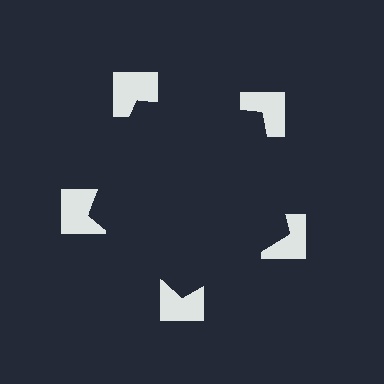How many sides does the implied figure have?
5 sides.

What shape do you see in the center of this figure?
An illusory pentagon — its edges are inferred from the aligned wedge cuts in the notched squares, not physically drawn.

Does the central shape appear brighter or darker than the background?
It typically appears slightly darker than the background, even though no actual brightness change is drawn.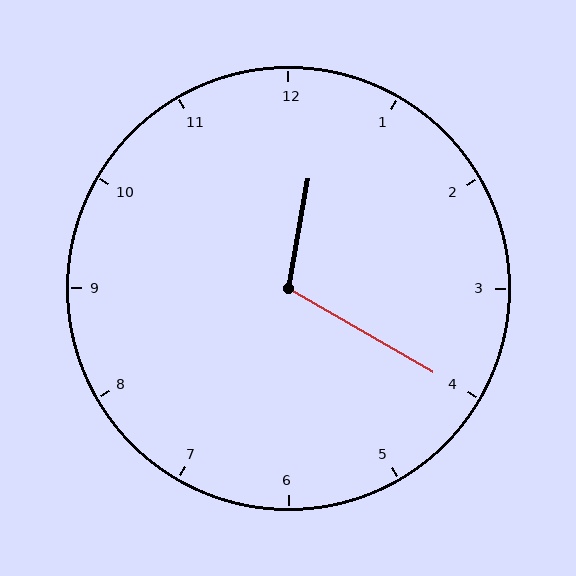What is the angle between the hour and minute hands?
Approximately 110 degrees.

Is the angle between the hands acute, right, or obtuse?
It is obtuse.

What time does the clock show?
12:20.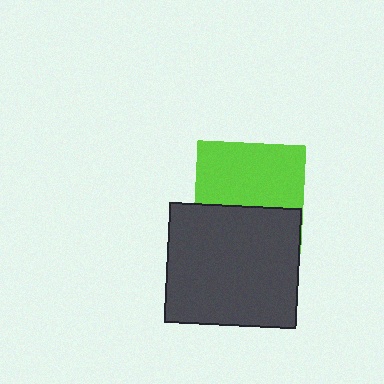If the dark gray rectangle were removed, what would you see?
You would see the complete lime square.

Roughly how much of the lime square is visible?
About half of it is visible (roughly 58%).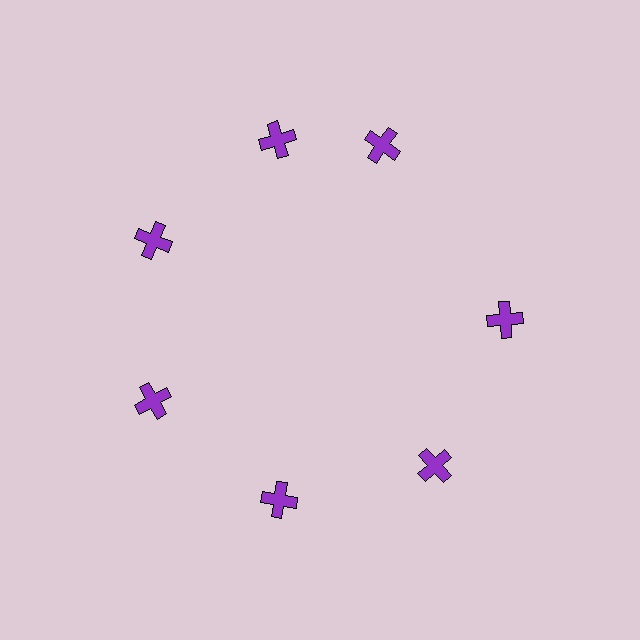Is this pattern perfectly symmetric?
No. The 7 purple crosses are arranged in a ring, but one element near the 1 o'clock position is rotated out of alignment along the ring, breaking the 7-fold rotational symmetry.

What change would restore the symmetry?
The symmetry would be restored by rotating it back into even spacing with its neighbors so that all 7 crosses sit at equal angles and equal distance from the center.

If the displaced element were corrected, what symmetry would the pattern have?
It would have 7-fold rotational symmetry — the pattern would map onto itself every 51 degrees.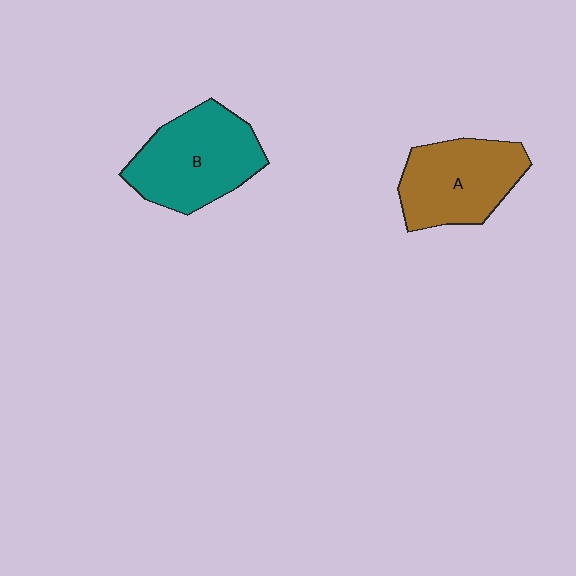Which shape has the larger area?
Shape B (teal).